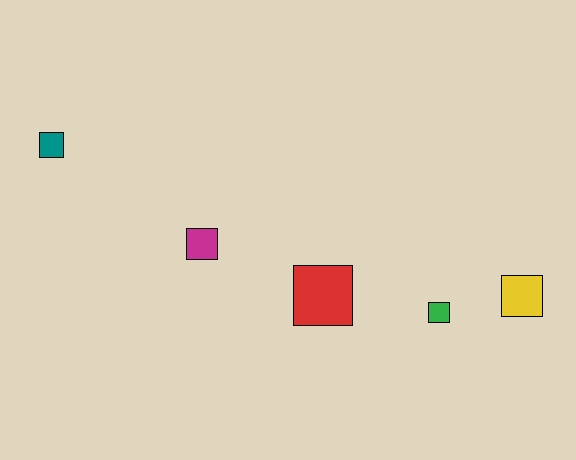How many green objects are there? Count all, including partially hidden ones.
There is 1 green object.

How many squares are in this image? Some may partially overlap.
There are 5 squares.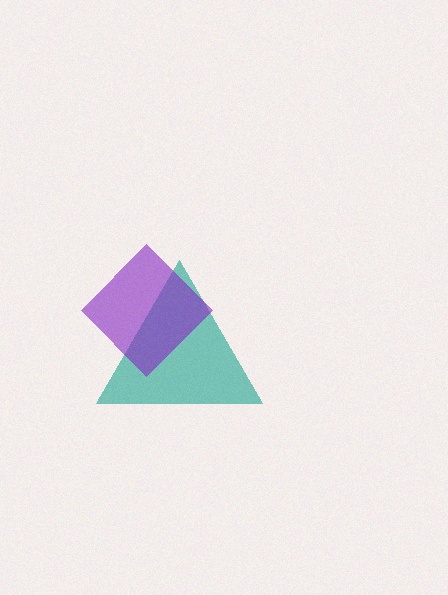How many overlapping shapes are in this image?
There are 2 overlapping shapes in the image.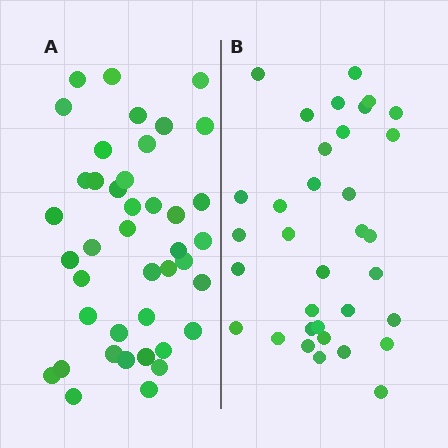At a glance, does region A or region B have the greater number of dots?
Region A (the left region) has more dots.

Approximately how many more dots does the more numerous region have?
Region A has roughly 8 or so more dots than region B.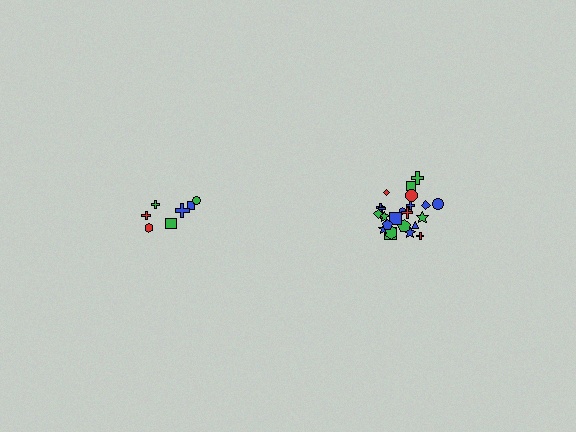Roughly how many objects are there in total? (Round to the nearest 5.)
Roughly 30 objects in total.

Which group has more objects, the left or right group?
The right group.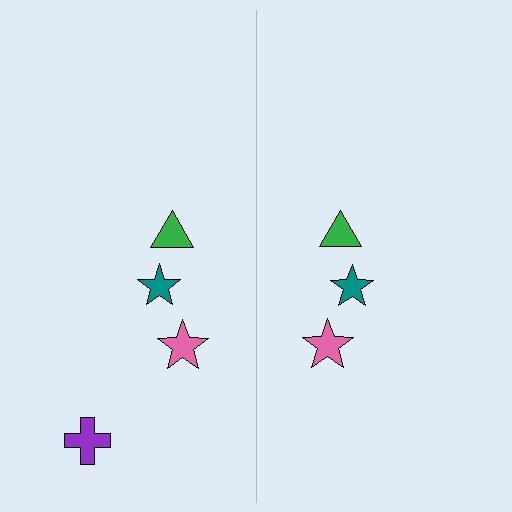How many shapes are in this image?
There are 7 shapes in this image.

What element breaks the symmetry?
A purple cross is missing from the right side.